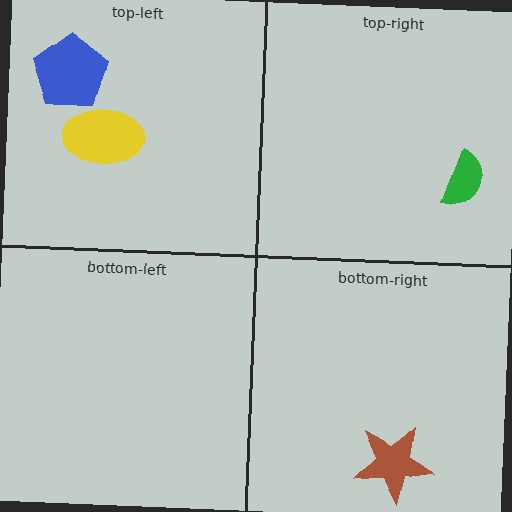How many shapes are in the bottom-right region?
1.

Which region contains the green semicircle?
The top-right region.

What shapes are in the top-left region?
The blue pentagon, the yellow ellipse.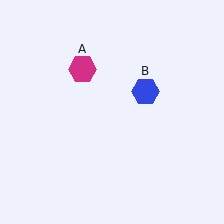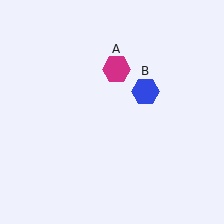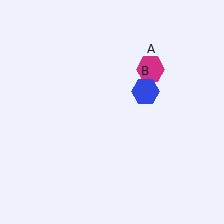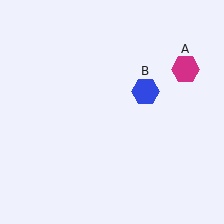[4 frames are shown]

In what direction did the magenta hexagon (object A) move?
The magenta hexagon (object A) moved right.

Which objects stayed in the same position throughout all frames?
Blue hexagon (object B) remained stationary.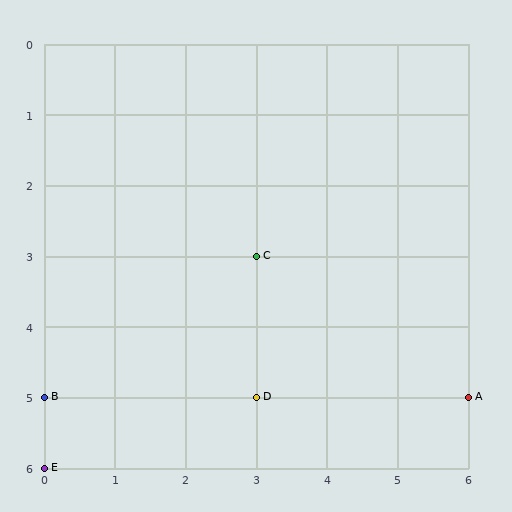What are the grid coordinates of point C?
Point C is at grid coordinates (3, 3).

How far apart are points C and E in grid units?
Points C and E are 3 columns and 3 rows apart (about 4.2 grid units diagonally).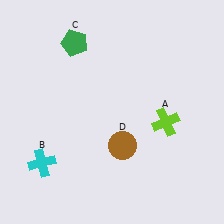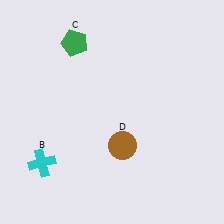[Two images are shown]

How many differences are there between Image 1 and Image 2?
There is 1 difference between the two images.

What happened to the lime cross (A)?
The lime cross (A) was removed in Image 2. It was in the bottom-right area of Image 1.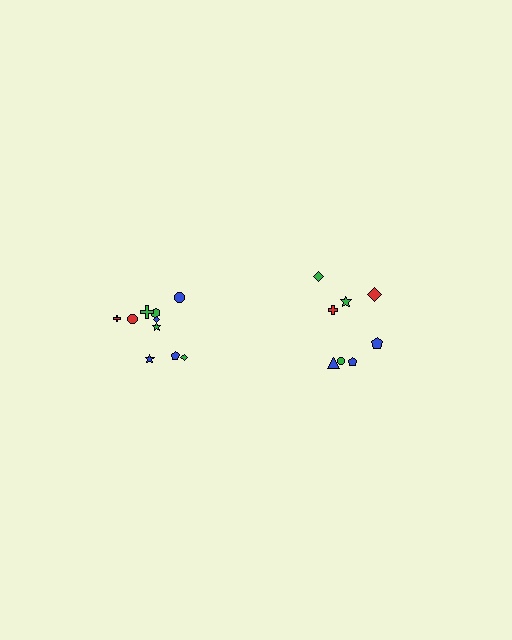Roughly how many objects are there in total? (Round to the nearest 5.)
Roughly 20 objects in total.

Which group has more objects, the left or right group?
The left group.